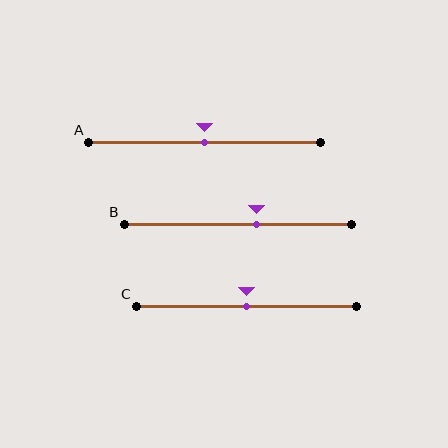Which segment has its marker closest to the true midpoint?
Segment A has its marker closest to the true midpoint.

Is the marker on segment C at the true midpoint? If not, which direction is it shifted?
Yes, the marker on segment C is at the true midpoint.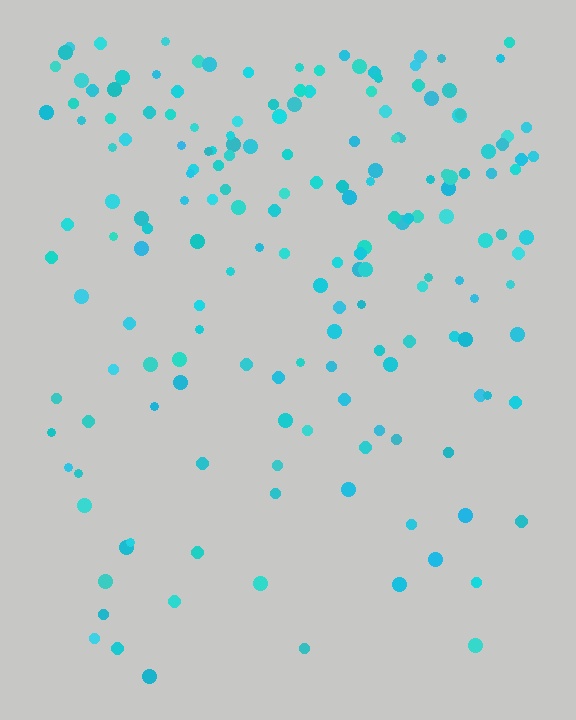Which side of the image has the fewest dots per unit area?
The bottom.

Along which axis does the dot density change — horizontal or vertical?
Vertical.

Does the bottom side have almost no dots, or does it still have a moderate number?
Still a moderate number, just noticeably fewer than the top.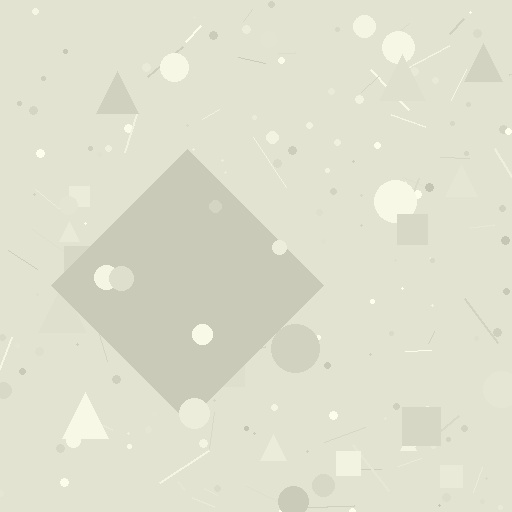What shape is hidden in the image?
A diamond is hidden in the image.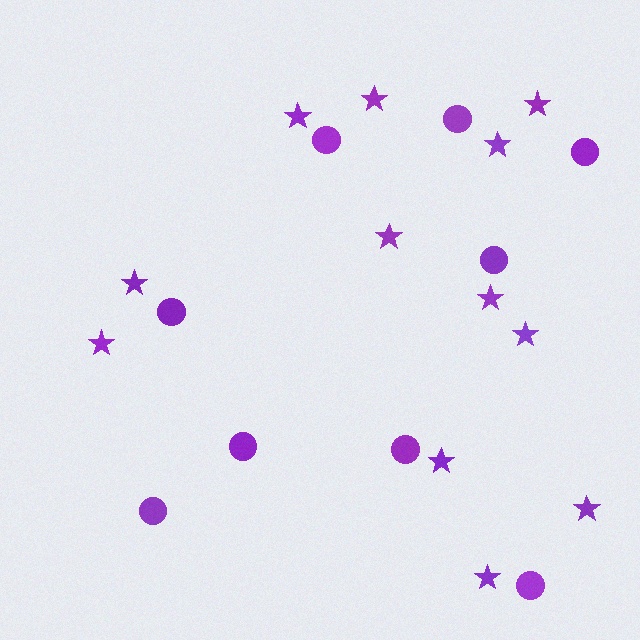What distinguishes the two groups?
There are 2 groups: one group of stars (12) and one group of circles (9).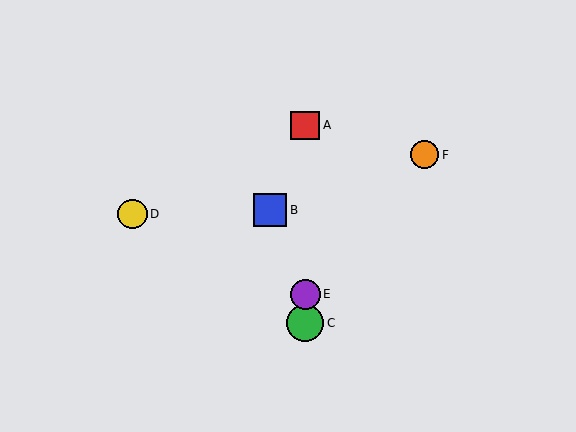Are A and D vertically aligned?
No, A is at x≈305 and D is at x≈132.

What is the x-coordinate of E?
Object E is at x≈305.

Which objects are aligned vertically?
Objects A, C, E are aligned vertically.